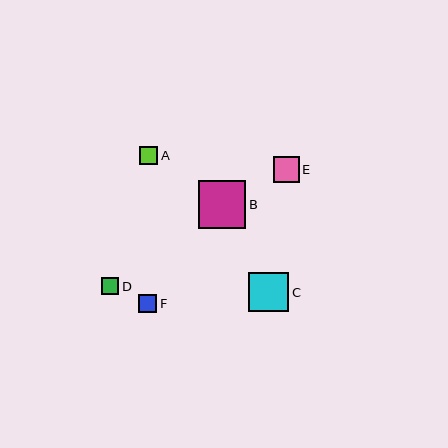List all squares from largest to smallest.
From largest to smallest: B, C, E, F, A, D.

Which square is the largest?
Square B is the largest with a size of approximately 47 pixels.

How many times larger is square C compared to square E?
Square C is approximately 1.5 times the size of square E.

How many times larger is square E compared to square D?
Square E is approximately 1.5 times the size of square D.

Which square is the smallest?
Square D is the smallest with a size of approximately 17 pixels.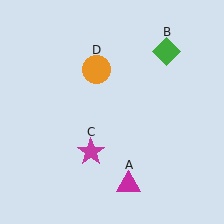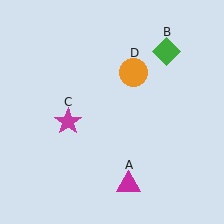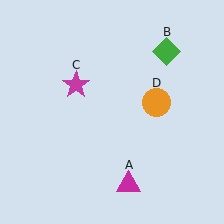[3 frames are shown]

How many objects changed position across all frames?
2 objects changed position: magenta star (object C), orange circle (object D).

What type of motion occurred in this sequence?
The magenta star (object C), orange circle (object D) rotated clockwise around the center of the scene.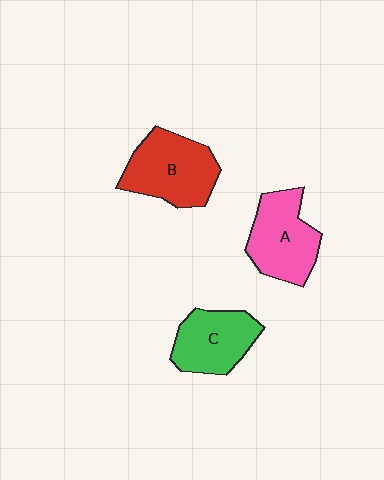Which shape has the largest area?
Shape B (red).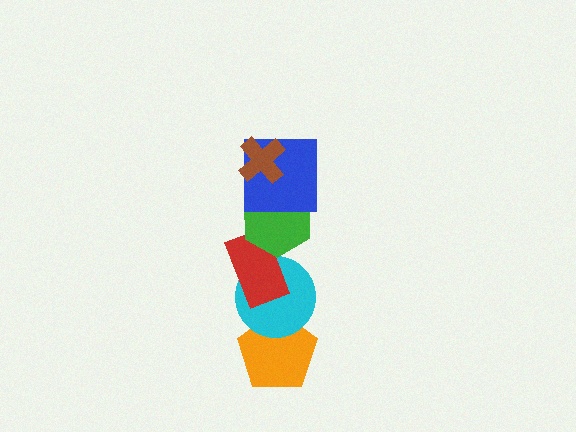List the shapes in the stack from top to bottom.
From top to bottom: the brown cross, the blue square, the green hexagon, the red rectangle, the cyan circle, the orange pentagon.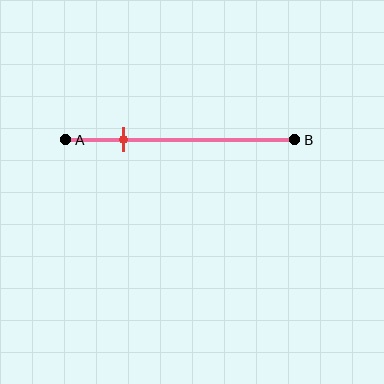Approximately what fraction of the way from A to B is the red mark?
The red mark is approximately 25% of the way from A to B.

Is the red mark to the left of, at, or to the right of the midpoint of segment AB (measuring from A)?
The red mark is to the left of the midpoint of segment AB.